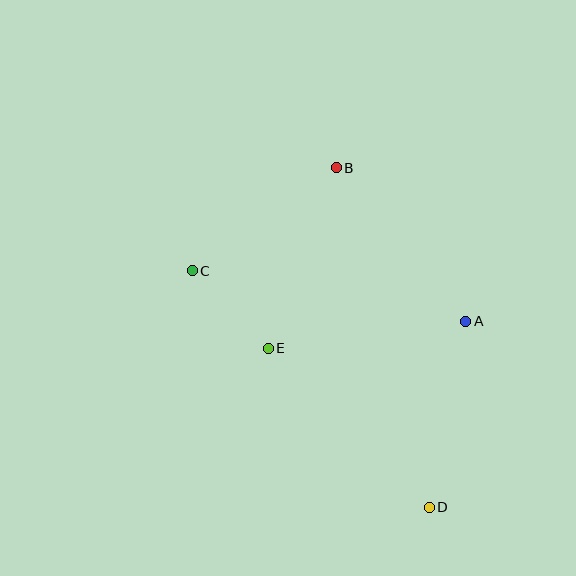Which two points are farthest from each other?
Points B and D are farthest from each other.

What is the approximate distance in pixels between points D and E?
The distance between D and E is approximately 226 pixels.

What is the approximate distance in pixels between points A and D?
The distance between A and D is approximately 190 pixels.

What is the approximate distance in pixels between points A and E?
The distance between A and E is approximately 199 pixels.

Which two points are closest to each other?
Points C and E are closest to each other.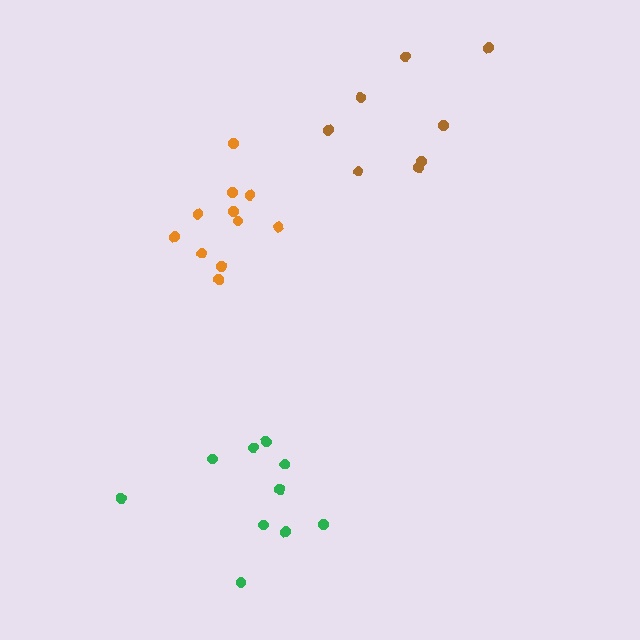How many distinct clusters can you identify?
There are 3 distinct clusters.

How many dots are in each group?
Group 1: 10 dots, Group 2: 8 dots, Group 3: 11 dots (29 total).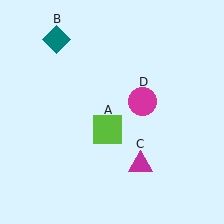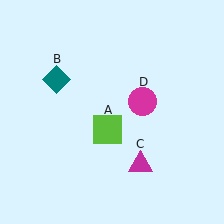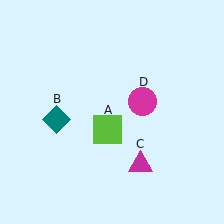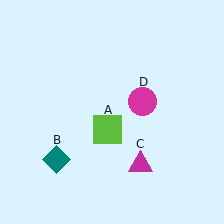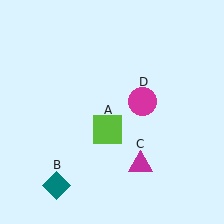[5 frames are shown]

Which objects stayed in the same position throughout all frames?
Lime square (object A) and magenta triangle (object C) and magenta circle (object D) remained stationary.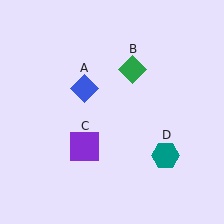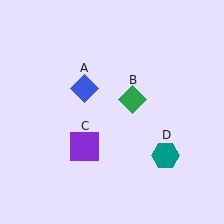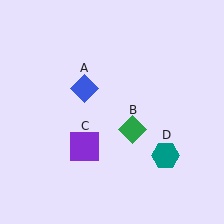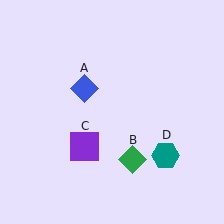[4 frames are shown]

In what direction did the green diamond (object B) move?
The green diamond (object B) moved down.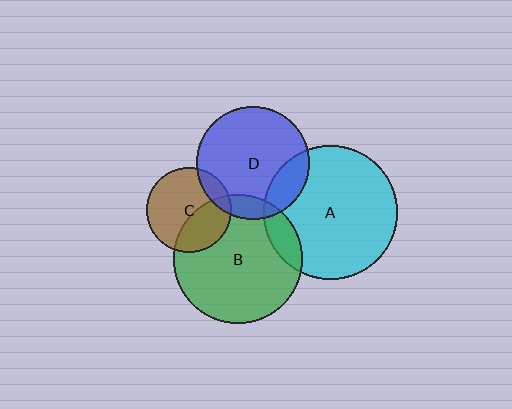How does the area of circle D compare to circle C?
Approximately 1.8 times.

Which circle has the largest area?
Circle A (cyan).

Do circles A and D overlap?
Yes.